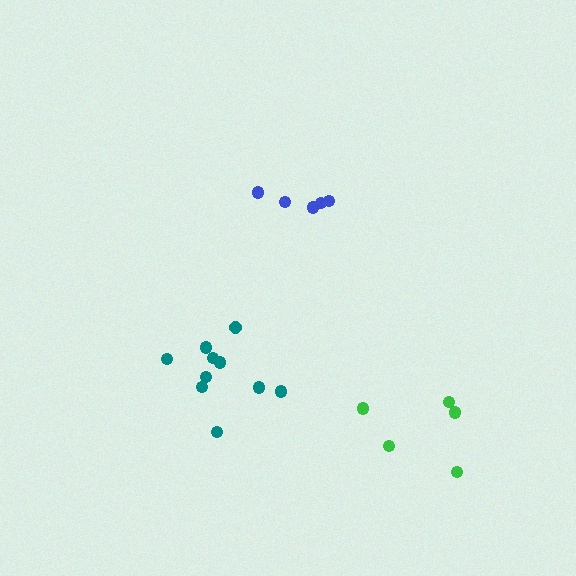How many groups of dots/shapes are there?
There are 3 groups.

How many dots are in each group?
Group 1: 5 dots, Group 2: 10 dots, Group 3: 5 dots (20 total).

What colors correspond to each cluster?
The clusters are colored: blue, teal, green.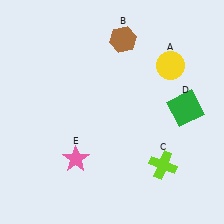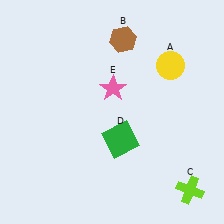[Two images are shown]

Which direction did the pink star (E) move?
The pink star (E) moved up.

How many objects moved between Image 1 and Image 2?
3 objects moved between the two images.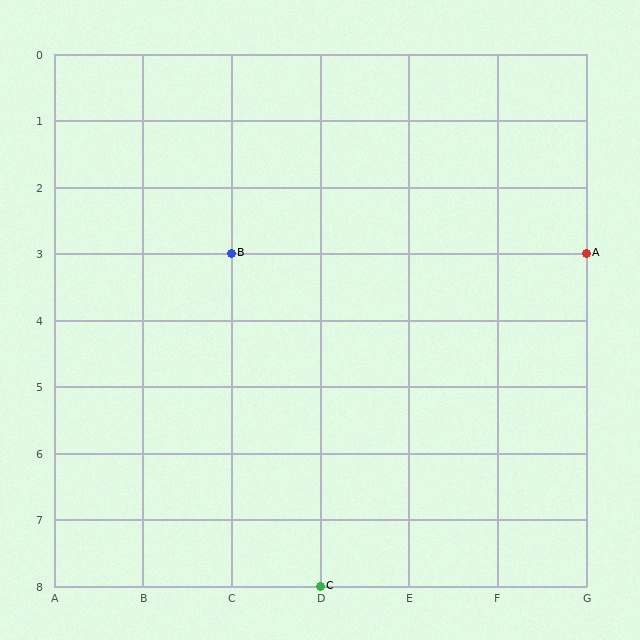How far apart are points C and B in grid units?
Points C and B are 1 column and 5 rows apart (about 5.1 grid units diagonally).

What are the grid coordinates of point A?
Point A is at grid coordinates (G, 3).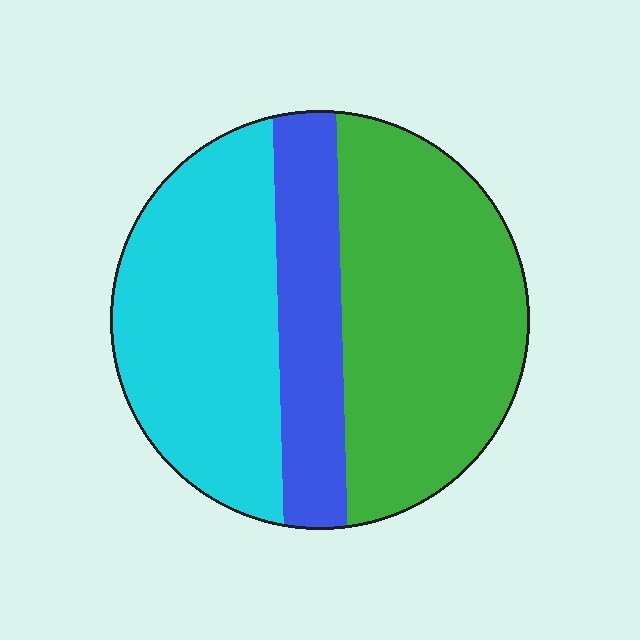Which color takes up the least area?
Blue, at roughly 20%.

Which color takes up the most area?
Green, at roughly 45%.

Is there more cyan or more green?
Green.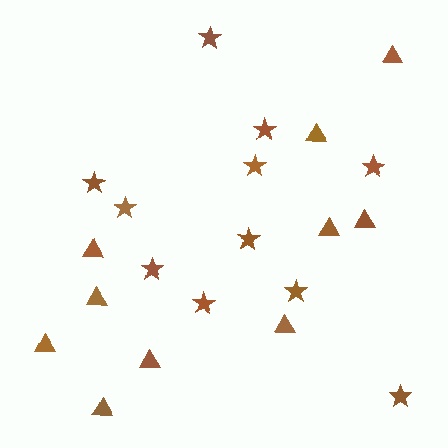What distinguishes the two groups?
There are 2 groups: one group of triangles (10) and one group of stars (11).